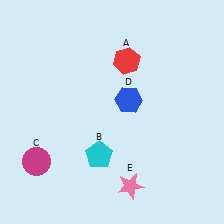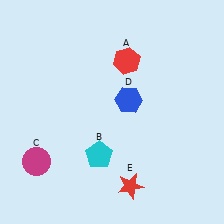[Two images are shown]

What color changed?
The star (E) changed from pink in Image 1 to red in Image 2.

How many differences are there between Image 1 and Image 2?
There is 1 difference between the two images.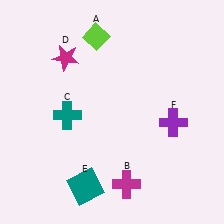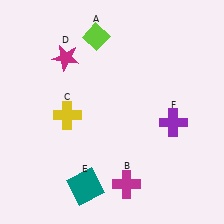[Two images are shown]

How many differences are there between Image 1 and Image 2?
There is 1 difference between the two images.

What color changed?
The cross (C) changed from teal in Image 1 to yellow in Image 2.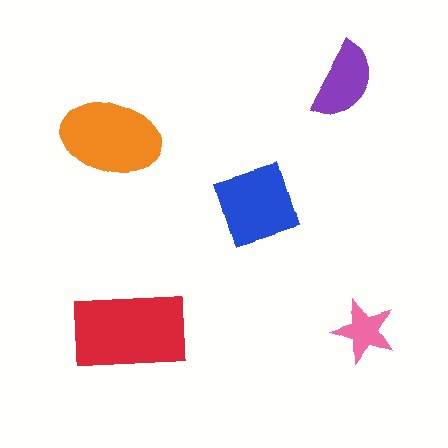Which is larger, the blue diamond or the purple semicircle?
The blue diamond.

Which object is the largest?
The red rectangle.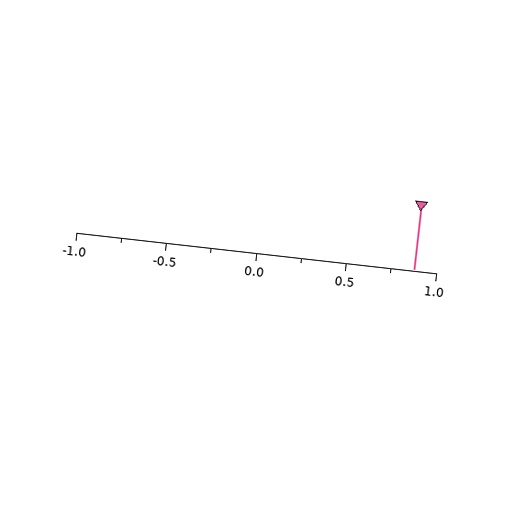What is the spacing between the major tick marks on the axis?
The major ticks are spaced 0.5 apart.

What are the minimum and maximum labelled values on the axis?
The axis runs from -1.0 to 1.0.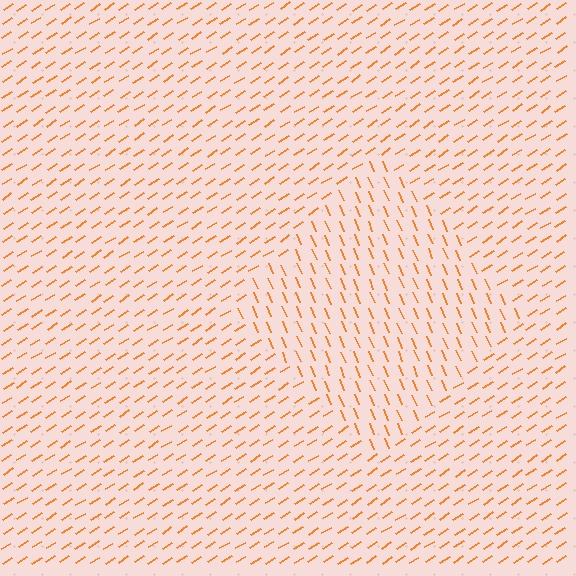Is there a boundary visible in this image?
Yes, there is a texture boundary formed by a change in line orientation.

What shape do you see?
I see a diamond.